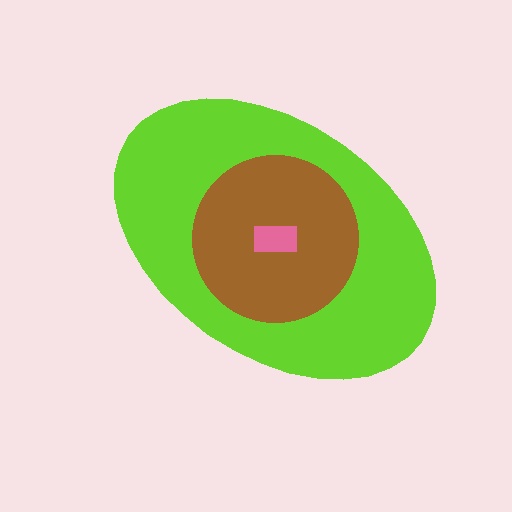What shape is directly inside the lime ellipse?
The brown circle.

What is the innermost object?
The pink rectangle.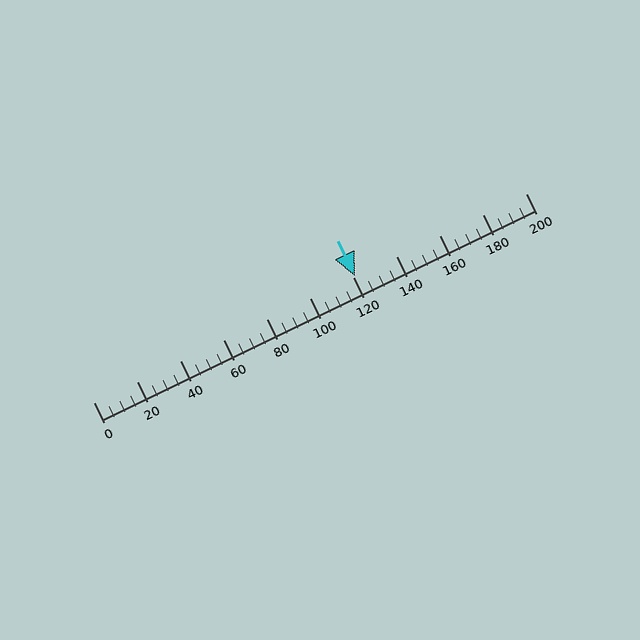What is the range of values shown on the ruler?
The ruler shows values from 0 to 200.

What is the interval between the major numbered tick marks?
The major tick marks are spaced 20 units apart.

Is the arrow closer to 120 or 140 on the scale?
The arrow is closer to 120.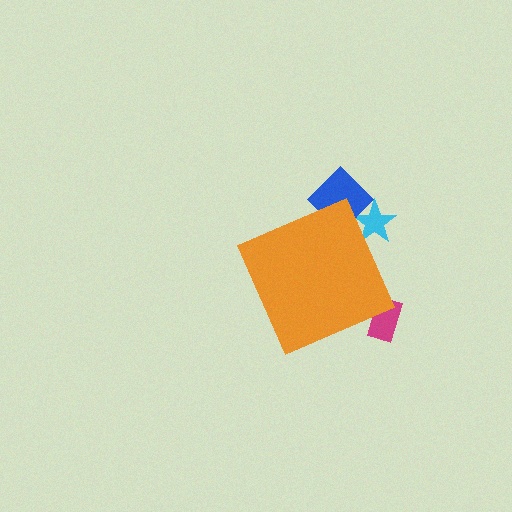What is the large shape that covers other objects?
An orange diamond.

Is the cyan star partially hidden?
Yes, the cyan star is partially hidden behind the orange diamond.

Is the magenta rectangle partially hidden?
Yes, the magenta rectangle is partially hidden behind the orange diamond.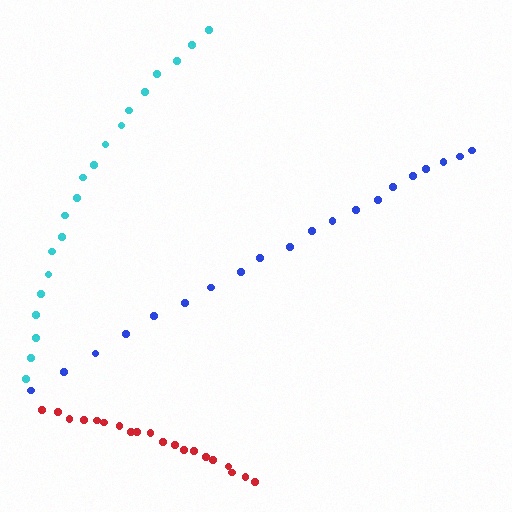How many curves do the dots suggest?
There are 3 distinct paths.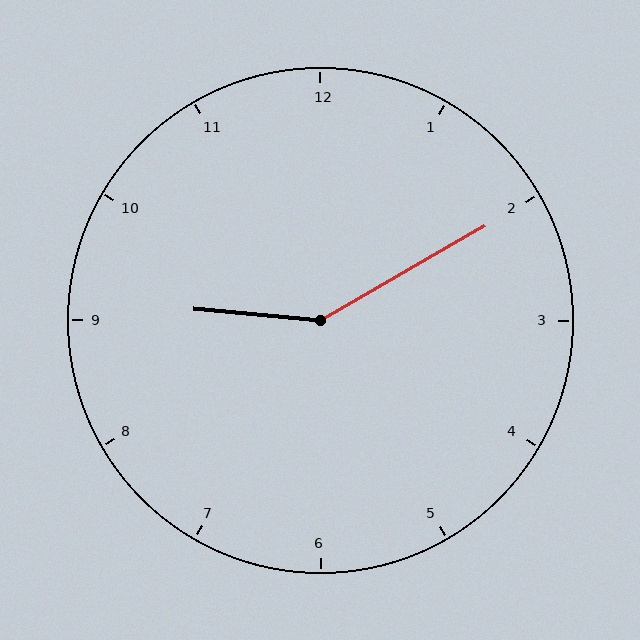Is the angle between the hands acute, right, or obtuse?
It is obtuse.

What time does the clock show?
9:10.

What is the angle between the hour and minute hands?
Approximately 145 degrees.